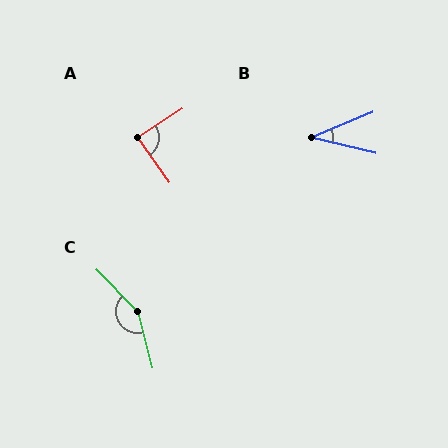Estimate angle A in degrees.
Approximately 87 degrees.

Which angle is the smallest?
B, at approximately 36 degrees.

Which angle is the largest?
C, at approximately 150 degrees.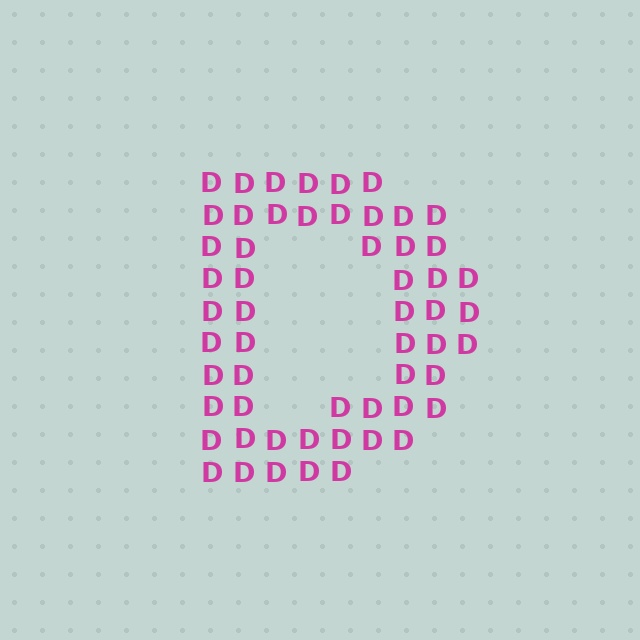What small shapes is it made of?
It is made of small letter D's.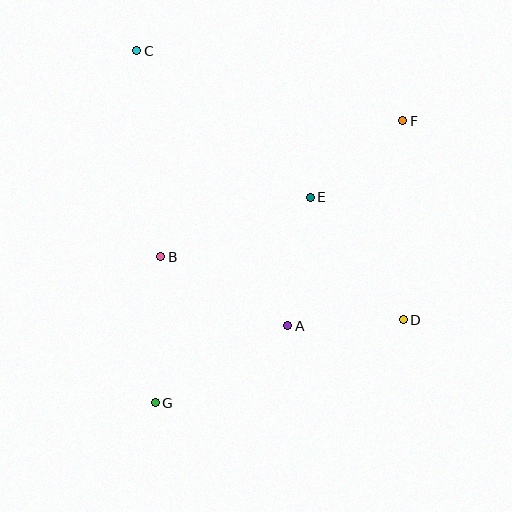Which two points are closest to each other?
Points A and D are closest to each other.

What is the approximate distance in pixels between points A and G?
The distance between A and G is approximately 153 pixels.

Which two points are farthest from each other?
Points C and D are farthest from each other.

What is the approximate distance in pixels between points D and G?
The distance between D and G is approximately 261 pixels.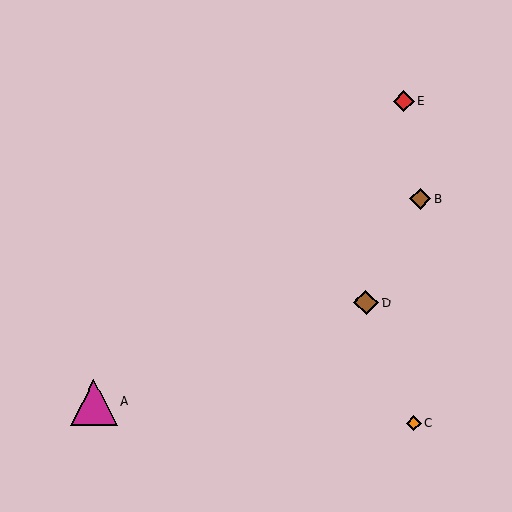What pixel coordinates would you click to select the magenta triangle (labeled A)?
Click at (94, 402) to select the magenta triangle A.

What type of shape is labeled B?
Shape B is a brown diamond.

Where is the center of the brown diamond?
The center of the brown diamond is at (366, 302).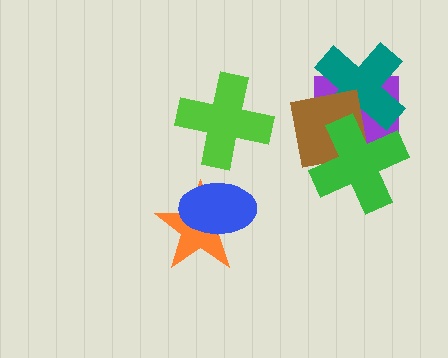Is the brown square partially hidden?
Yes, it is partially covered by another shape.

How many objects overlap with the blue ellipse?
1 object overlaps with the blue ellipse.